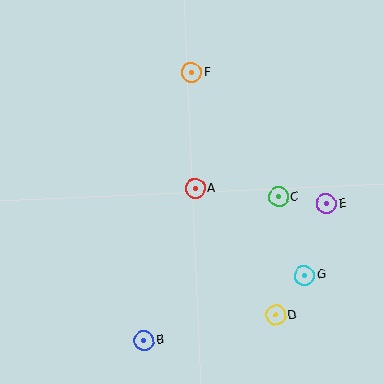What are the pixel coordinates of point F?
Point F is at (192, 73).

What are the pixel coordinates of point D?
Point D is at (276, 315).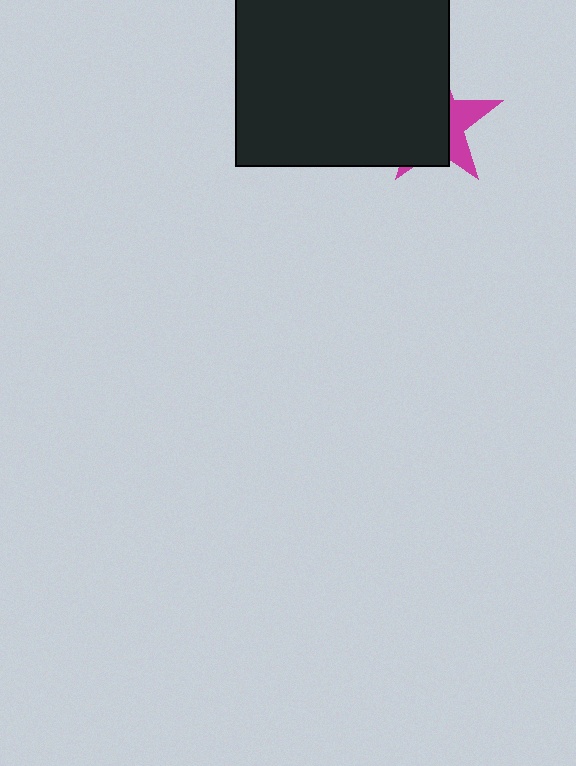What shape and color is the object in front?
The object in front is a black square.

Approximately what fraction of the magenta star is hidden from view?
Roughly 66% of the magenta star is hidden behind the black square.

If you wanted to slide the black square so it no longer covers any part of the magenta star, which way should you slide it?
Slide it left — that is the most direct way to separate the two shapes.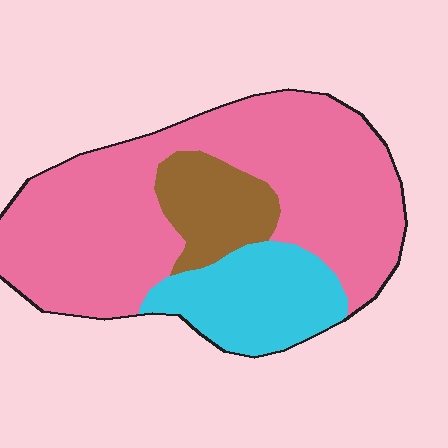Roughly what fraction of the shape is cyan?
Cyan takes up about one fifth (1/5) of the shape.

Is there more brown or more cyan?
Cyan.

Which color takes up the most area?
Pink, at roughly 65%.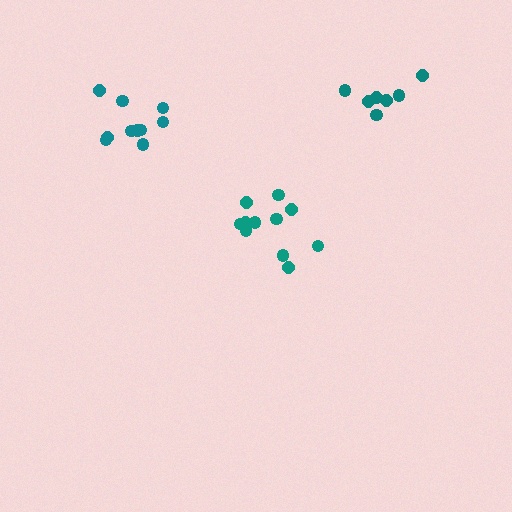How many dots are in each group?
Group 1: 7 dots, Group 2: 11 dots, Group 3: 10 dots (28 total).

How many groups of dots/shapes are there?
There are 3 groups.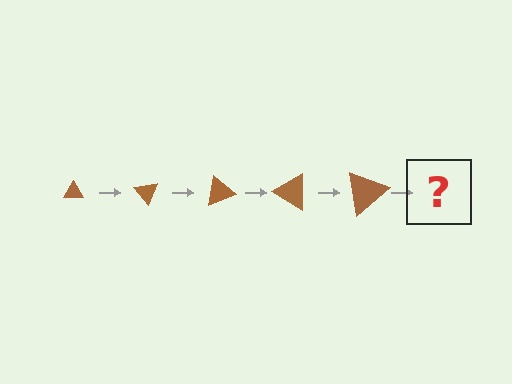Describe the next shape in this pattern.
It should be a triangle, larger than the previous one and rotated 250 degrees from the start.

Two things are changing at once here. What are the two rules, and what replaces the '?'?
The two rules are that the triangle grows larger each step and it rotates 50 degrees each step. The '?' should be a triangle, larger than the previous one and rotated 250 degrees from the start.